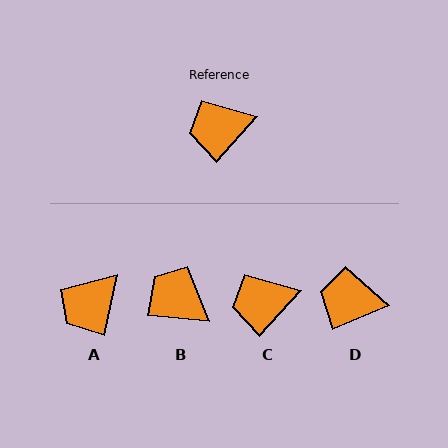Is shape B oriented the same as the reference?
No, it is off by about 53 degrees.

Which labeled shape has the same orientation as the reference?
C.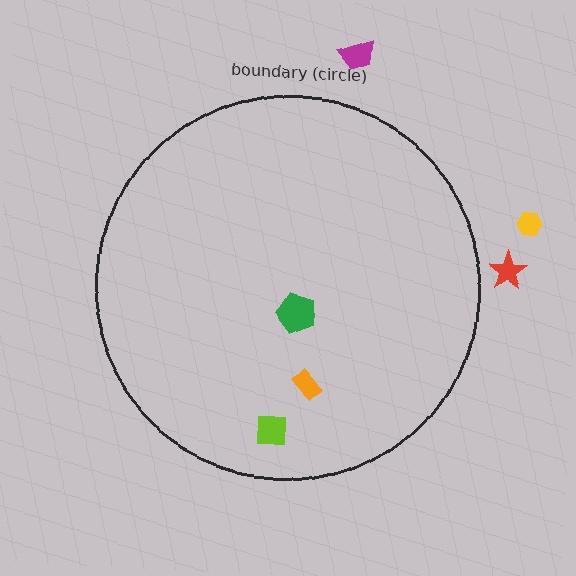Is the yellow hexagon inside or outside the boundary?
Outside.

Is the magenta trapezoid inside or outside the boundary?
Outside.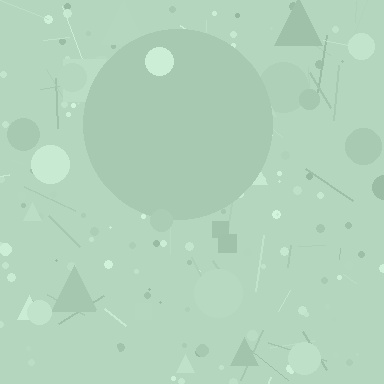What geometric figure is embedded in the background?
A circle is embedded in the background.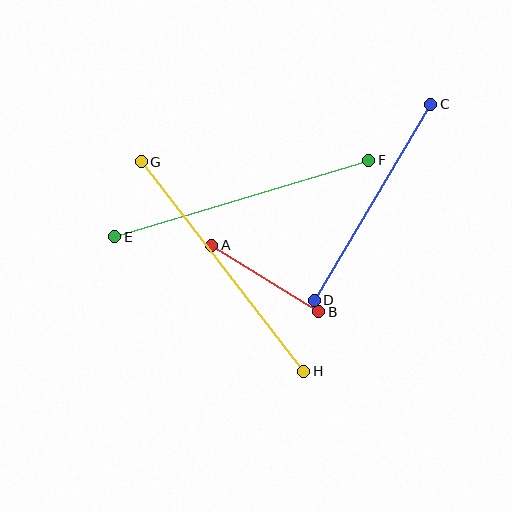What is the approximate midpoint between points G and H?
The midpoint is at approximately (222, 266) pixels.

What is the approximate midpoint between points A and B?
The midpoint is at approximately (265, 278) pixels.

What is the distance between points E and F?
The distance is approximately 265 pixels.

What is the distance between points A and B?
The distance is approximately 126 pixels.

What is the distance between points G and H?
The distance is approximately 265 pixels.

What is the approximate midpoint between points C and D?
The midpoint is at approximately (372, 202) pixels.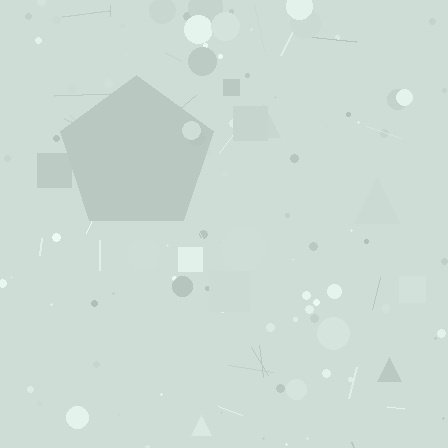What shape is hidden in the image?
A pentagon is hidden in the image.